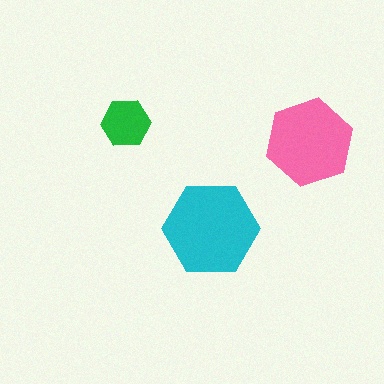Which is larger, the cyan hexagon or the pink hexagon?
The cyan one.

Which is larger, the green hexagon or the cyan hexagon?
The cyan one.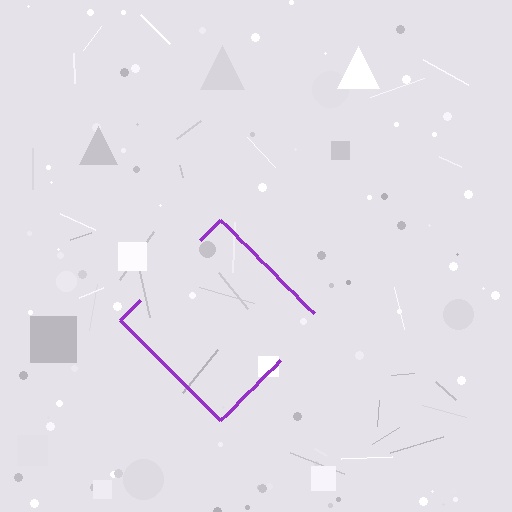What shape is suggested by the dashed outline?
The dashed outline suggests a diamond.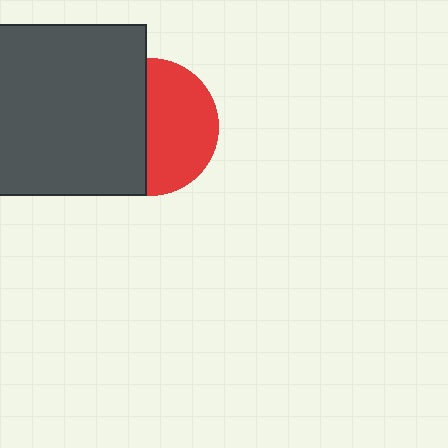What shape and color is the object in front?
The object in front is a dark gray square.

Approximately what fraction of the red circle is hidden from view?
Roughly 48% of the red circle is hidden behind the dark gray square.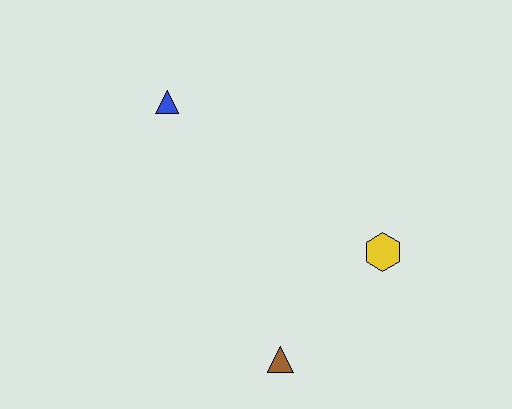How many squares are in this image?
There are no squares.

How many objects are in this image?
There are 3 objects.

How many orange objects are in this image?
There are no orange objects.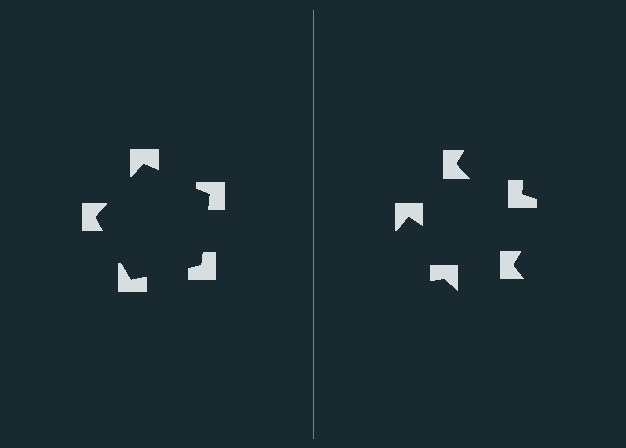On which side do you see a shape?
An illusory pentagon appears on the left side. On the right side the wedge cuts are rotated, so no coherent shape forms.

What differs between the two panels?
The notched squares are positioned identically on both sides; only the wedge orientations differ. On the left they align to a pentagon; on the right they are misaligned.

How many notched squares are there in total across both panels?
10 — 5 on each side.